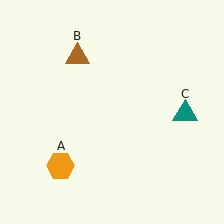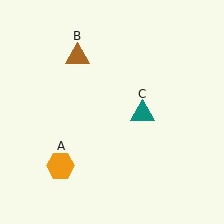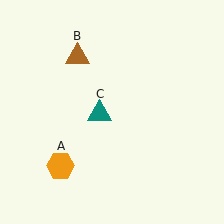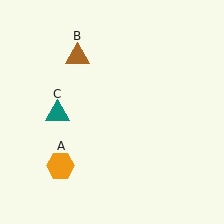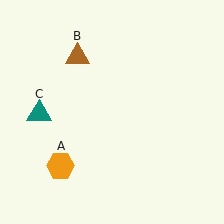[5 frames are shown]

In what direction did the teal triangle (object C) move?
The teal triangle (object C) moved left.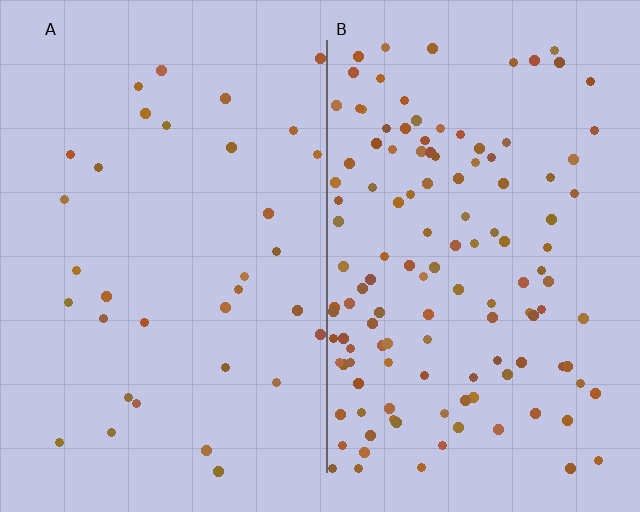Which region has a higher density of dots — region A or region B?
B (the right).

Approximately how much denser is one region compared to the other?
Approximately 3.8× — region B over region A.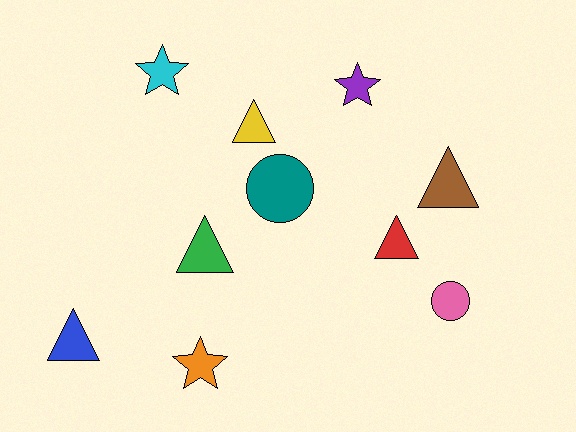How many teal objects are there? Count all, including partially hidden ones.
There is 1 teal object.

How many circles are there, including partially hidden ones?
There are 2 circles.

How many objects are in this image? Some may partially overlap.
There are 10 objects.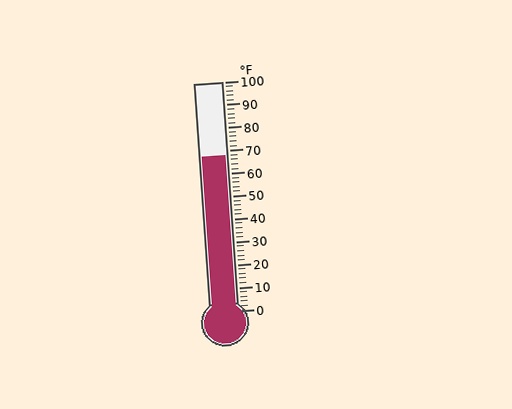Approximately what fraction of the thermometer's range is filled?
The thermometer is filled to approximately 70% of its range.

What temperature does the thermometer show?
The thermometer shows approximately 68°F.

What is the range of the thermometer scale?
The thermometer scale ranges from 0°F to 100°F.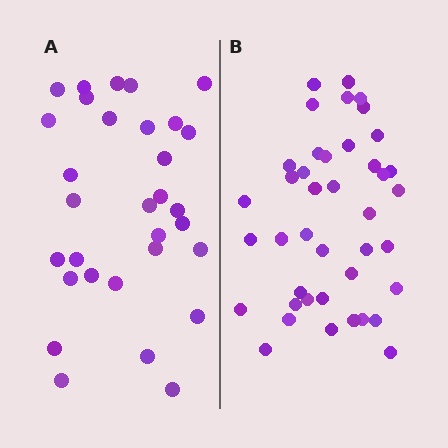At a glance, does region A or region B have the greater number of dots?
Region B (the right region) has more dots.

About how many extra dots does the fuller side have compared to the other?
Region B has roughly 10 or so more dots than region A.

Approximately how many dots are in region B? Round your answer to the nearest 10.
About 40 dots. (The exact count is 41, which rounds to 40.)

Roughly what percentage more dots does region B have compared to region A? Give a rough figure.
About 30% more.